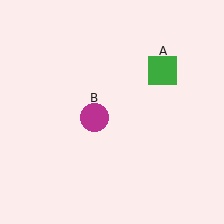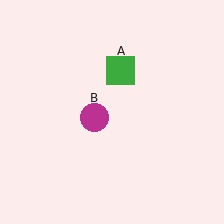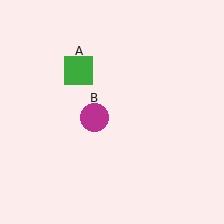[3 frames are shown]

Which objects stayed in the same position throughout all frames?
Magenta circle (object B) remained stationary.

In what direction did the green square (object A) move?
The green square (object A) moved left.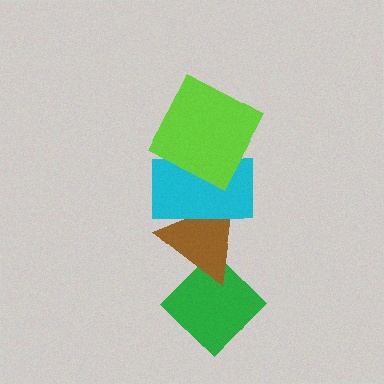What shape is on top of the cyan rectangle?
The lime square is on top of the cyan rectangle.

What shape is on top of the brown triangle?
The cyan rectangle is on top of the brown triangle.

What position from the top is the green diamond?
The green diamond is 4th from the top.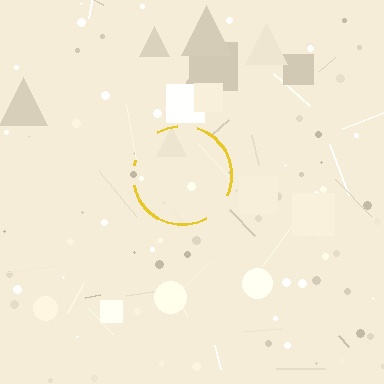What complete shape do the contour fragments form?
The contour fragments form a circle.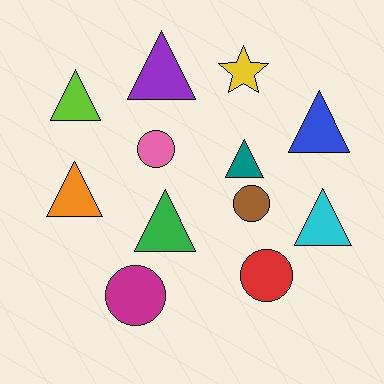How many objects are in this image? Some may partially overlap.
There are 12 objects.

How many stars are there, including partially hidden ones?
There is 1 star.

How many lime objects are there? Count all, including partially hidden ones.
There is 1 lime object.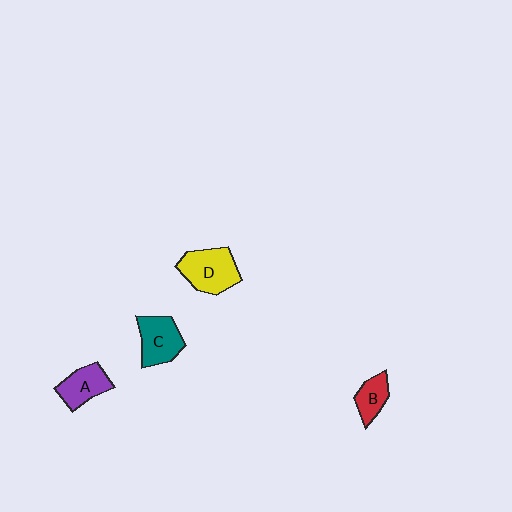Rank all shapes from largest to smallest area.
From largest to smallest: D (yellow), C (teal), A (purple), B (red).